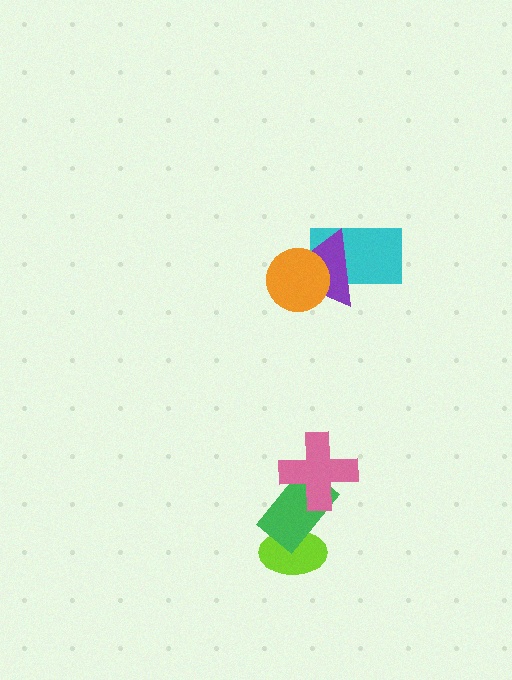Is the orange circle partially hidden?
No, no other shape covers it.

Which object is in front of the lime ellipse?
The green rectangle is in front of the lime ellipse.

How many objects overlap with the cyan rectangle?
2 objects overlap with the cyan rectangle.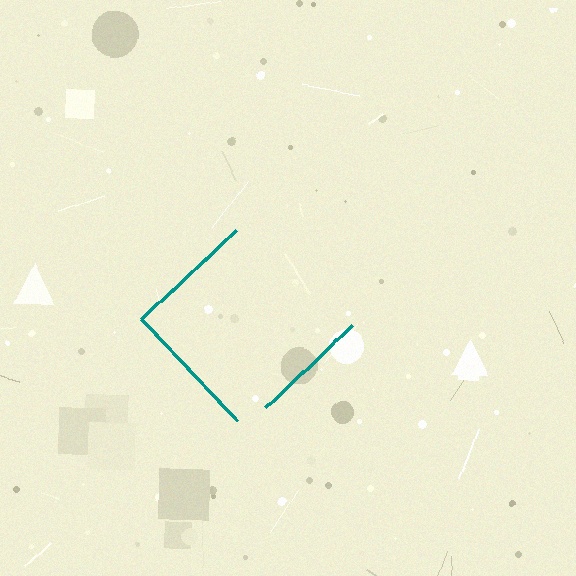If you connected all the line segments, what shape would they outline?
They would outline a diamond.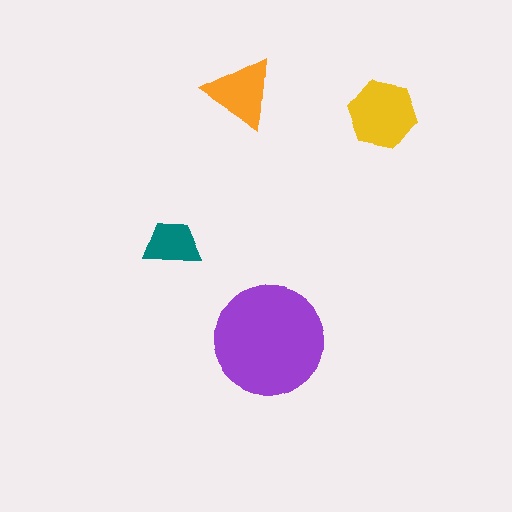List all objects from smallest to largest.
The teal trapezoid, the orange triangle, the yellow hexagon, the purple circle.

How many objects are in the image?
There are 4 objects in the image.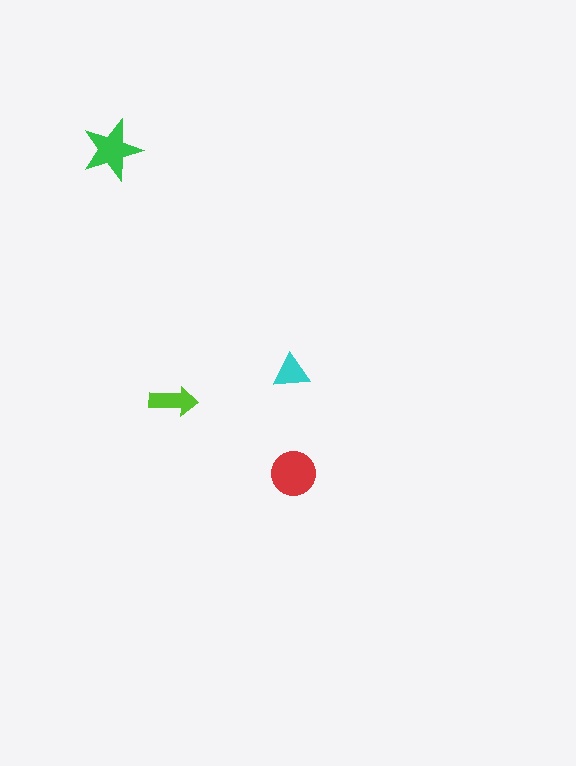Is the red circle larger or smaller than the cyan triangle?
Larger.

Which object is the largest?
The red circle.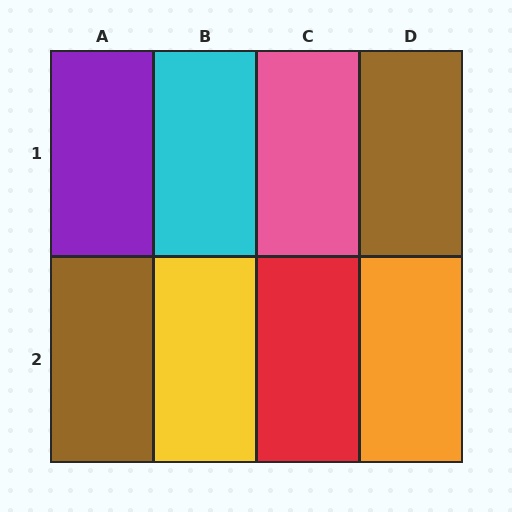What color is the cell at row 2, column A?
Brown.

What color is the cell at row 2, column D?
Orange.